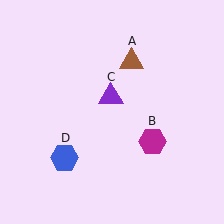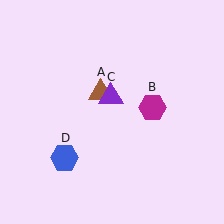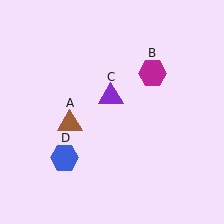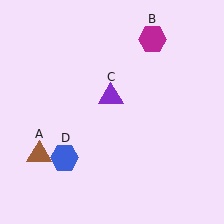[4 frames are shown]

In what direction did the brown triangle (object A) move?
The brown triangle (object A) moved down and to the left.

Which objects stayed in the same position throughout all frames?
Purple triangle (object C) and blue hexagon (object D) remained stationary.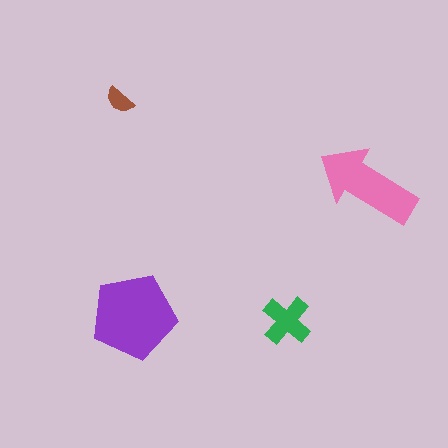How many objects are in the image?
There are 4 objects in the image.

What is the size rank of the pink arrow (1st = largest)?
2nd.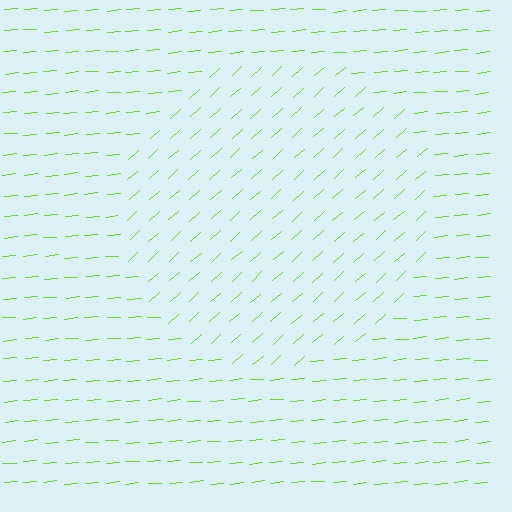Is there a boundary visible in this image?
Yes, there is a texture boundary formed by a change in line orientation.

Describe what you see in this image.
The image is filled with small lime line segments. A circle region in the image has lines oriented differently from the surrounding lines, creating a visible texture boundary.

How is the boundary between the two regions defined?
The boundary is defined purely by a change in line orientation (approximately 37 degrees difference). All lines are the same color and thickness.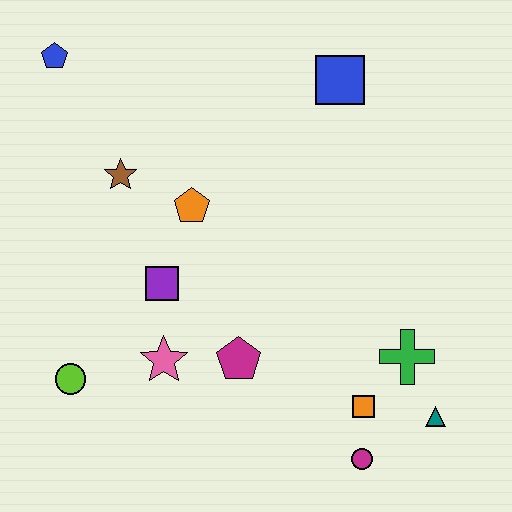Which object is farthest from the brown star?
The teal triangle is farthest from the brown star.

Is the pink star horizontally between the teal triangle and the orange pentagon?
No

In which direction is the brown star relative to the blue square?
The brown star is to the left of the blue square.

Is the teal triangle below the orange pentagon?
Yes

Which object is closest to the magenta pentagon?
The pink star is closest to the magenta pentagon.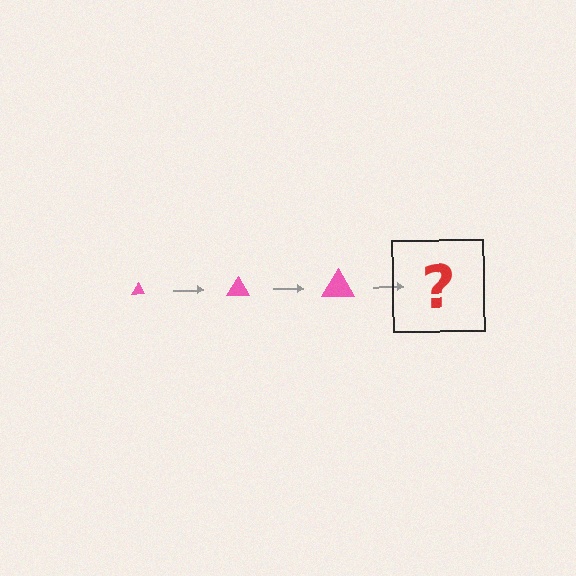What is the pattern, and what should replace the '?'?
The pattern is that the triangle gets progressively larger each step. The '?' should be a pink triangle, larger than the previous one.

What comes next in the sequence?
The next element should be a pink triangle, larger than the previous one.